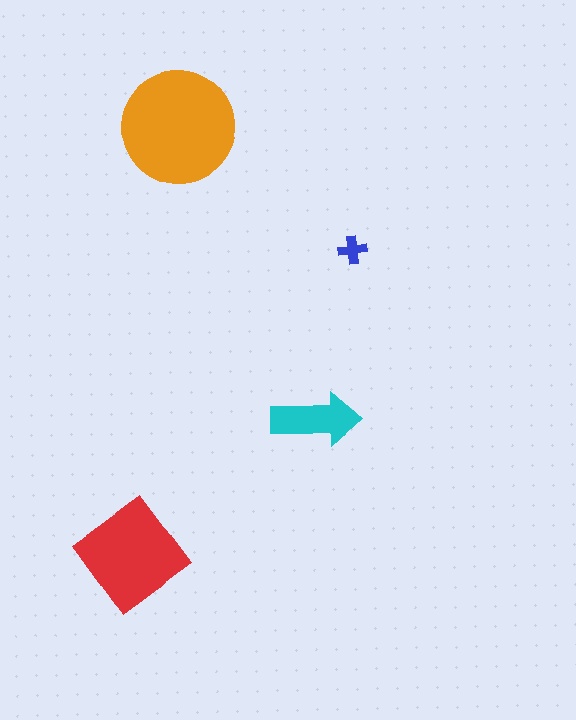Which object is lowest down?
The red diamond is bottommost.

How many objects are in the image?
There are 4 objects in the image.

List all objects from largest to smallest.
The orange circle, the red diamond, the cyan arrow, the blue cross.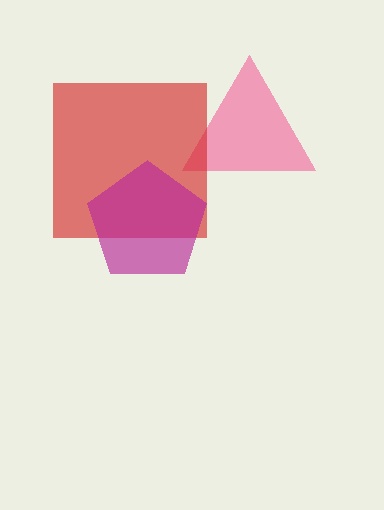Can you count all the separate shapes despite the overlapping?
Yes, there are 3 separate shapes.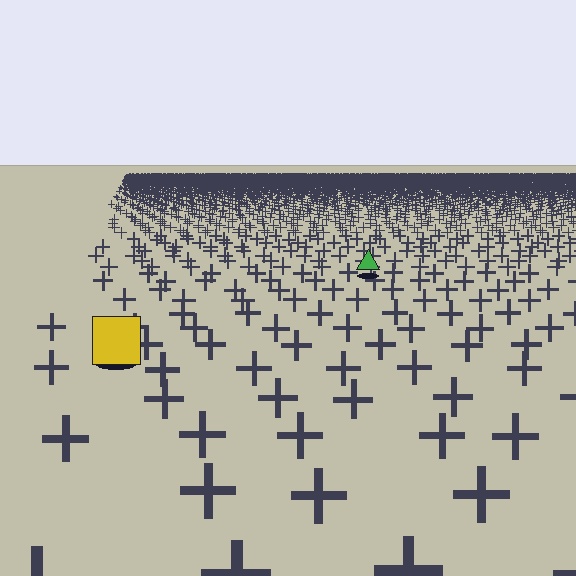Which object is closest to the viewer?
The yellow square is closest. The texture marks near it are larger and more spread out.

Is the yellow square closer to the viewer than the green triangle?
Yes. The yellow square is closer — you can tell from the texture gradient: the ground texture is coarser near it.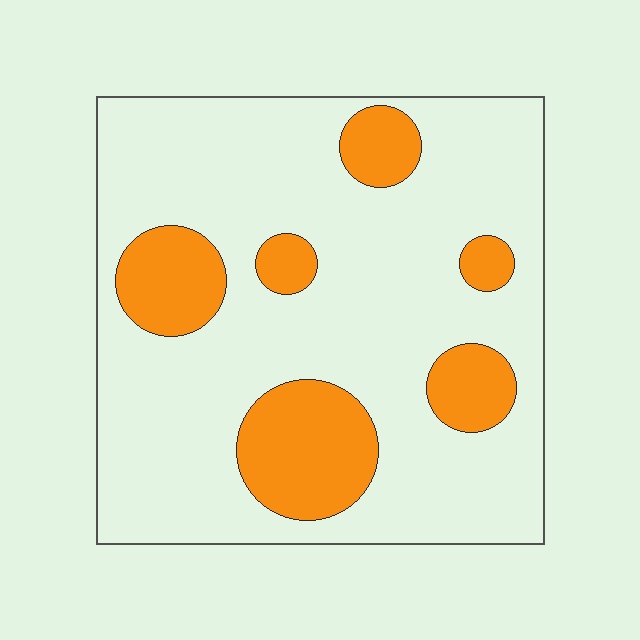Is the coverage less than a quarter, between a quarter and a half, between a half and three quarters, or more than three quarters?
Less than a quarter.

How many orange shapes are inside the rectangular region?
6.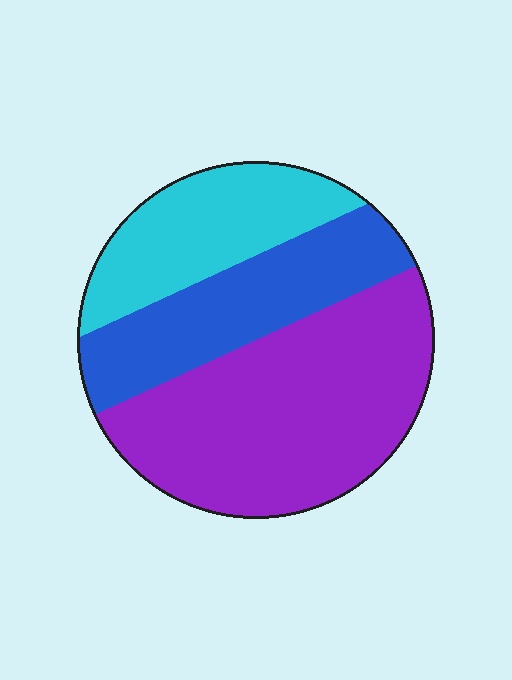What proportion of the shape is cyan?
Cyan takes up less than a quarter of the shape.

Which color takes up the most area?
Purple, at roughly 50%.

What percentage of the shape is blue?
Blue takes up about one quarter (1/4) of the shape.